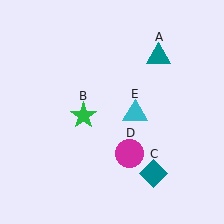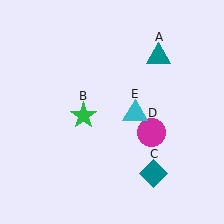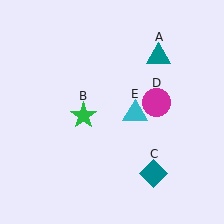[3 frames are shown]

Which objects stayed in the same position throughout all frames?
Teal triangle (object A) and green star (object B) and teal diamond (object C) and cyan triangle (object E) remained stationary.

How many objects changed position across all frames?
1 object changed position: magenta circle (object D).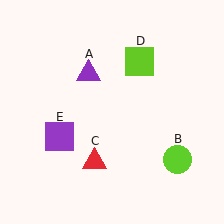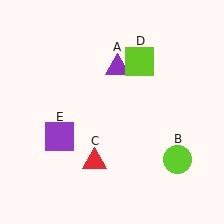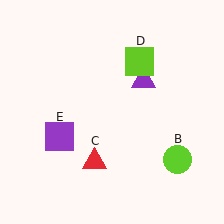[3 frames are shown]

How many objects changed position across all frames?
1 object changed position: purple triangle (object A).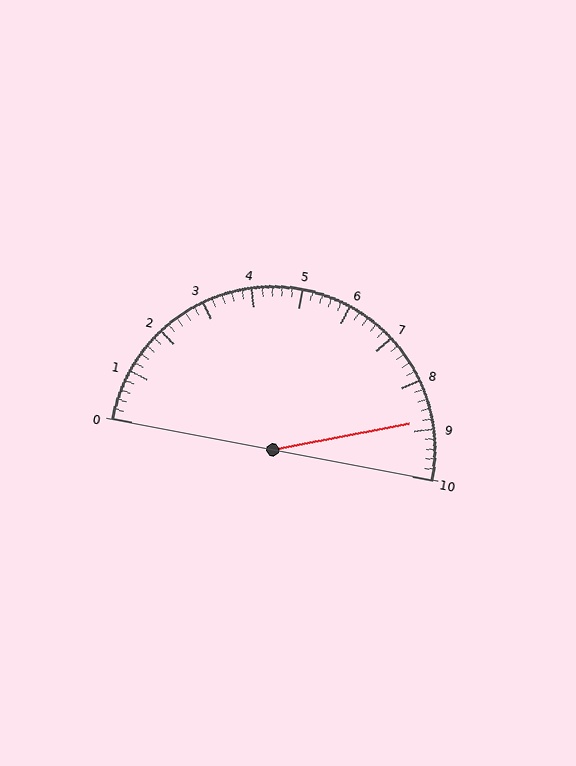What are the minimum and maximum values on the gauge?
The gauge ranges from 0 to 10.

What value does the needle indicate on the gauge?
The needle indicates approximately 8.8.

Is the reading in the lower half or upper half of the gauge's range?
The reading is in the upper half of the range (0 to 10).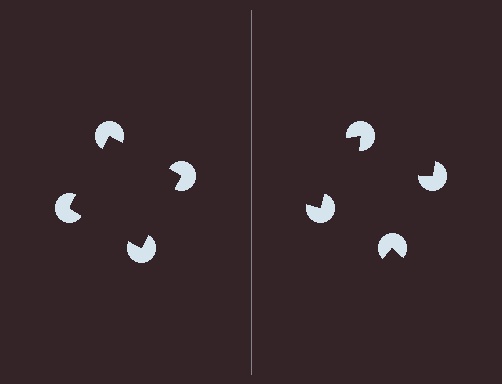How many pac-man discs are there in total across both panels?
8 — 4 on each side.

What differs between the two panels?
The pac-man discs are positioned identically on both sides; only the wedge orientations differ. On the left they align to a square; on the right they are misaligned.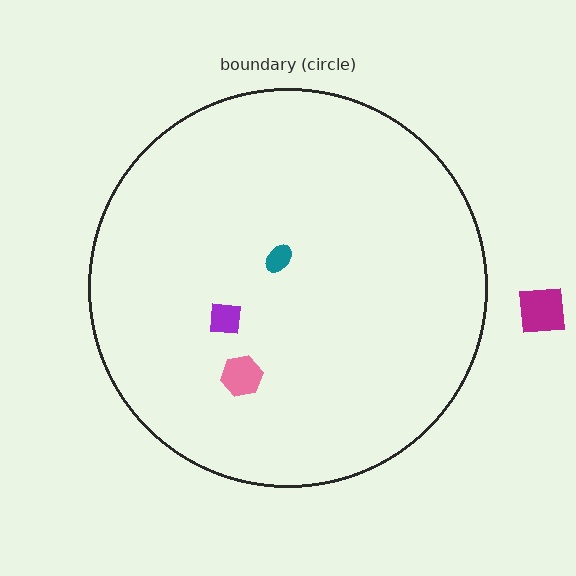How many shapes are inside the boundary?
3 inside, 1 outside.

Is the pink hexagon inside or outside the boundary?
Inside.